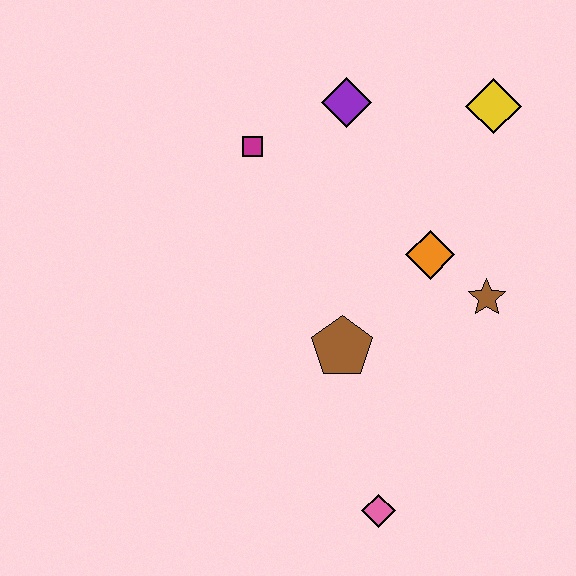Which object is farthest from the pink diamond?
The yellow diamond is farthest from the pink diamond.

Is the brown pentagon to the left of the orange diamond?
Yes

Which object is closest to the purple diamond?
The magenta square is closest to the purple diamond.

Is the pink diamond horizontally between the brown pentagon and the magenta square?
No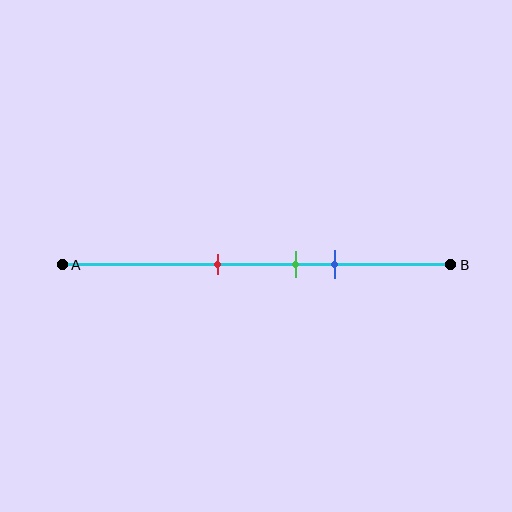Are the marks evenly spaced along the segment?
Yes, the marks are approximately evenly spaced.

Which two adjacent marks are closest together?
The green and blue marks are the closest adjacent pair.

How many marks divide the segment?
There are 3 marks dividing the segment.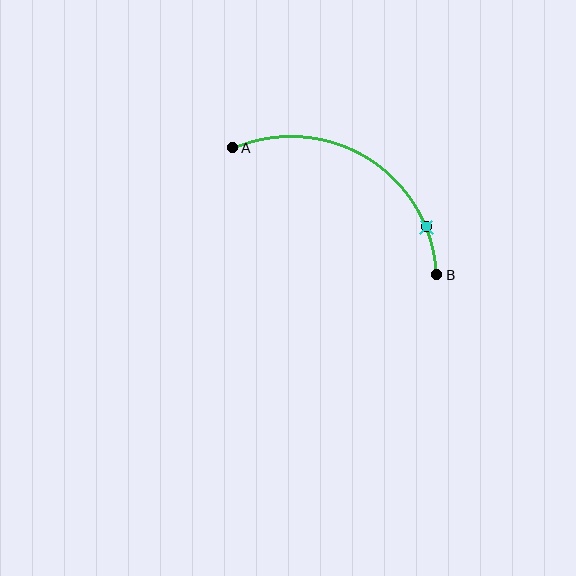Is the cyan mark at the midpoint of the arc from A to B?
No. The cyan mark lies on the arc but is closer to endpoint B. The arc midpoint would be at the point on the curve equidistant along the arc from both A and B.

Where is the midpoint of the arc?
The arc midpoint is the point on the curve farthest from the straight line joining A and B. It sits above that line.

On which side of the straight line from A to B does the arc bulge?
The arc bulges above the straight line connecting A and B.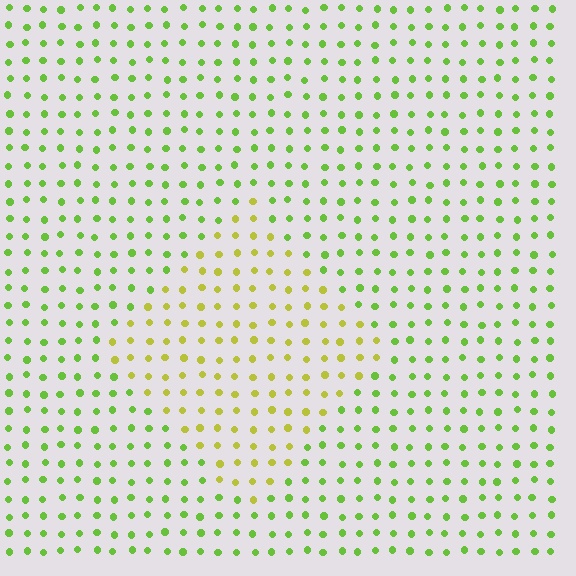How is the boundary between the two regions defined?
The boundary is defined purely by a slight shift in hue (about 35 degrees). Spacing, size, and orientation are identical on both sides.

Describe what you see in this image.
The image is filled with small lime elements in a uniform arrangement. A diamond-shaped region is visible where the elements are tinted to a slightly different hue, forming a subtle color boundary.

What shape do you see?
I see a diamond.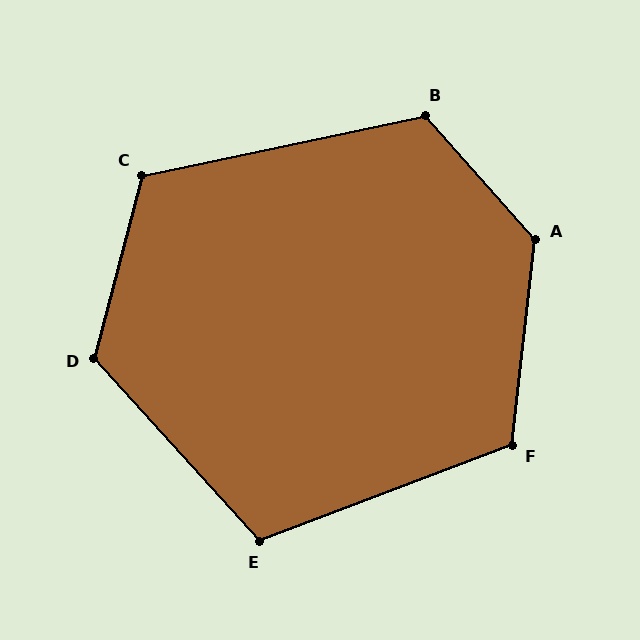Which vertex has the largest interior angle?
A, at approximately 132 degrees.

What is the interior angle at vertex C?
Approximately 117 degrees (obtuse).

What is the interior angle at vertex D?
Approximately 123 degrees (obtuse).